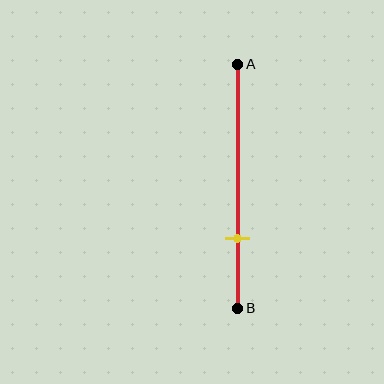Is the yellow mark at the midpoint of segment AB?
No, the mark is at about 70% from A, not at the 50% midpoint.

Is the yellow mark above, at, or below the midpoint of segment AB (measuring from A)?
The yellow mark is below the midpoint of segment AB.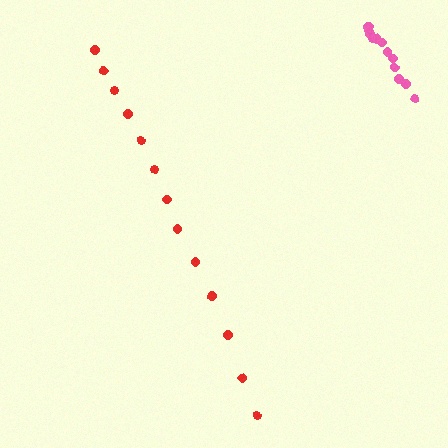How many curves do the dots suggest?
There are 2 distinct paths.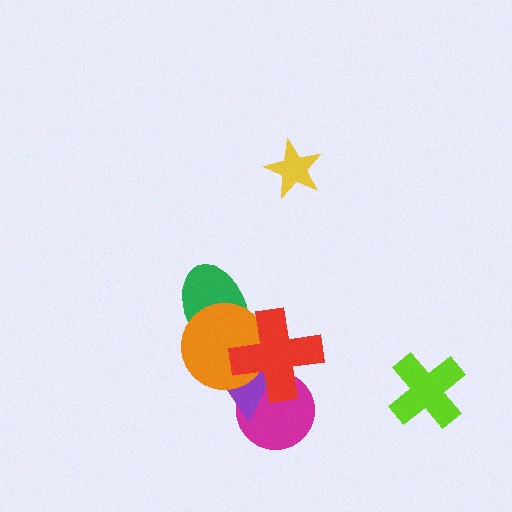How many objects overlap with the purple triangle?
3 objects overlap with the purple triangle.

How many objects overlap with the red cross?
4 objects overlap with the red cross.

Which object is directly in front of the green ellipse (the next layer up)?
The orange circle is directly in front of the green ellipse.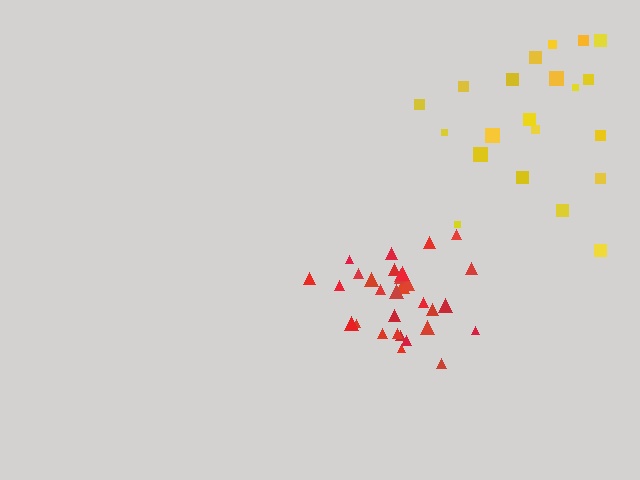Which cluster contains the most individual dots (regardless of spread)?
Red (31).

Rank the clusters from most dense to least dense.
red, yellow.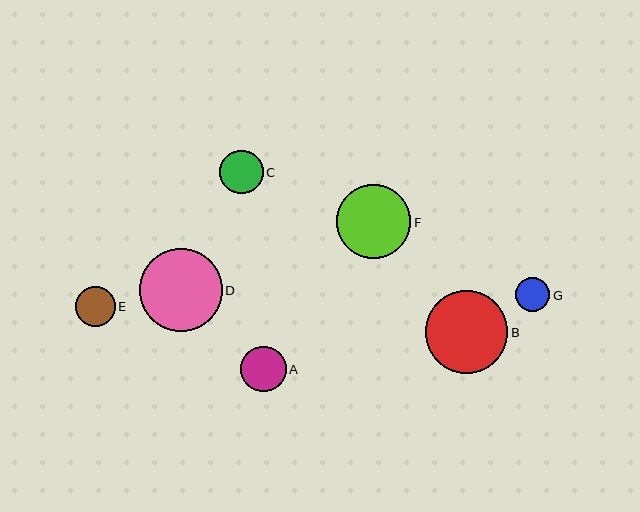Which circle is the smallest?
Circle G is the smallest with a size of approximately 34 pixels.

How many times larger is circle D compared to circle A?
Circle D is approximately 1.8 times the size of circle A.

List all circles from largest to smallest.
From largest to smallest: D, B, F, A, C, E, G.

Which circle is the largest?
Circle D is the largest with a size of approximately 83 pixels.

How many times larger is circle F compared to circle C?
Circle F is approximately 1.7 times the size of circle C.